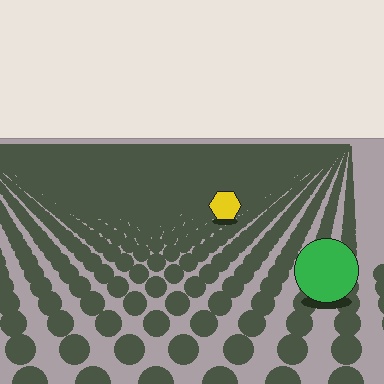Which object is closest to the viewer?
The green circle is closest. The texture marks near it are larger and more spread out.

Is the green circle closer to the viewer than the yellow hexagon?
Yes. The green circle is closer — you can tell from the texture gradient: the ground texture is coarser near it.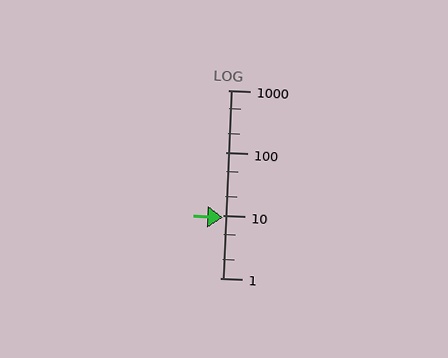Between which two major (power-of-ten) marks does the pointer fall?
The pointer is between 1 and 10.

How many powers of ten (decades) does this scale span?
The scale spans 3 decades, from 1 to 1000.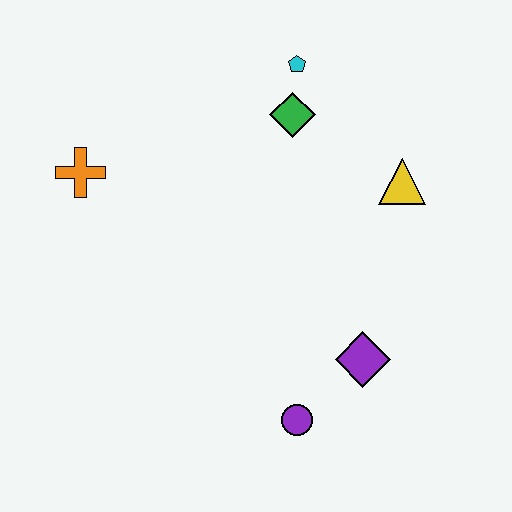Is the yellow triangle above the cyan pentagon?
No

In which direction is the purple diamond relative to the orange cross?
The purple diamond is to the right of the orange cross.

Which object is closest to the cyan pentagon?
The green diamond is closest to the cyan pentagon.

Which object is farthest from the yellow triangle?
The orange cross is farthest from the yellow triangle.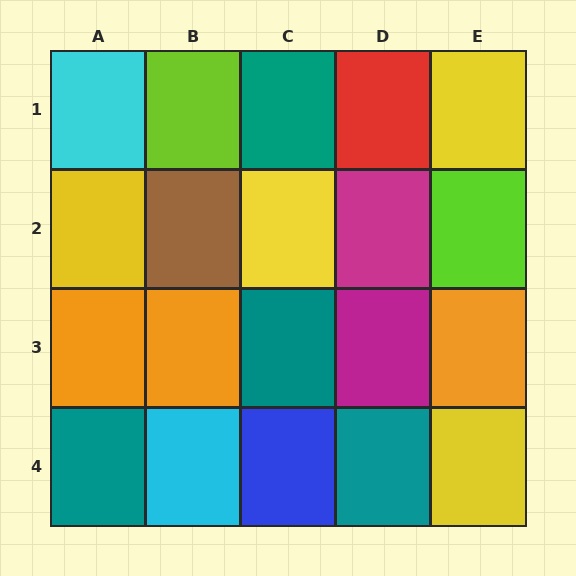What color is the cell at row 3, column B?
Orange.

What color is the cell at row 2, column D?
Magenta.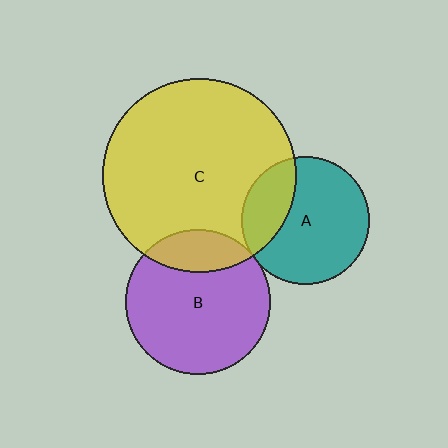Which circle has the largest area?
Circle C (yellow).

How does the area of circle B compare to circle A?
Approximately 1.3 times.